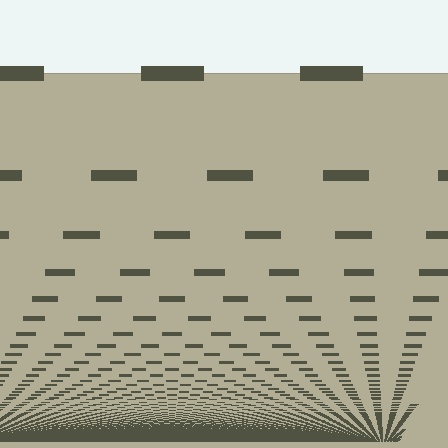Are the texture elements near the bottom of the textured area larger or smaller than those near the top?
Smaller. The gradient is inverted — elements near the bottom are smaller and denser.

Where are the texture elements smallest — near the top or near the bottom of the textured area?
Near the bottom.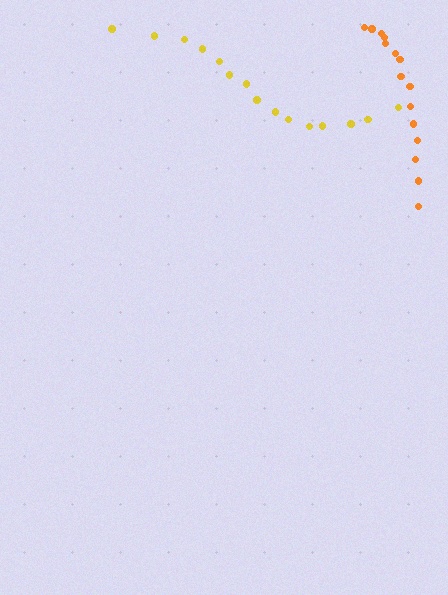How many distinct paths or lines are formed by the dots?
There are 2 distinct paths.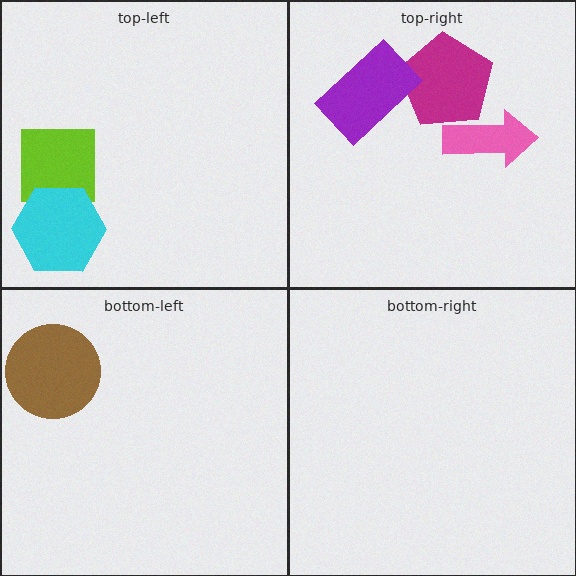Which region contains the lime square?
The top-left region.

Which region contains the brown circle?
The bottom-left region.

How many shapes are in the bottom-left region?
1.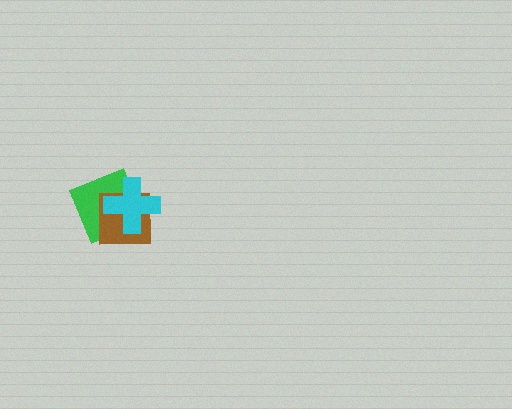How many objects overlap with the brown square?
2 objects overlap with the brown square.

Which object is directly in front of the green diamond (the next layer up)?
The brown square is directly in front of the green diamond.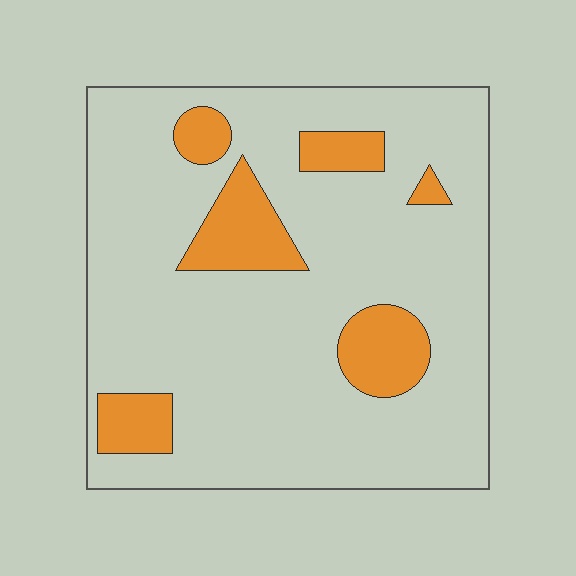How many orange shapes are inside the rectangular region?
6.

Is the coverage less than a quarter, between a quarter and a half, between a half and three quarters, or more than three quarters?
Less than a quarter.